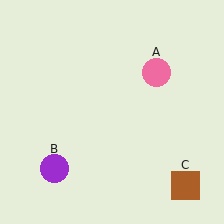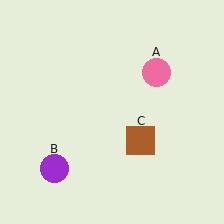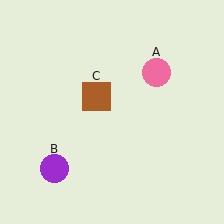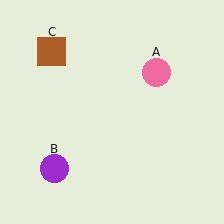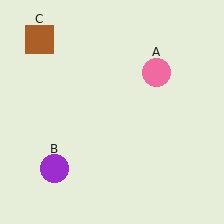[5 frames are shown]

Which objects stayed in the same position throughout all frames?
Pink circle (object A) and purple circle (object B) remained stationary.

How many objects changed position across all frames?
1 object changed position: brown square (object C).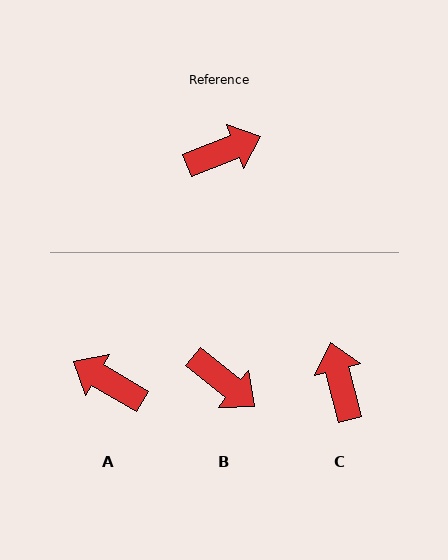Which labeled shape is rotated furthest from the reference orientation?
A, about 128 degrees away.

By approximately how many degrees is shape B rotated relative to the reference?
Approximately 60 degrees clockwise.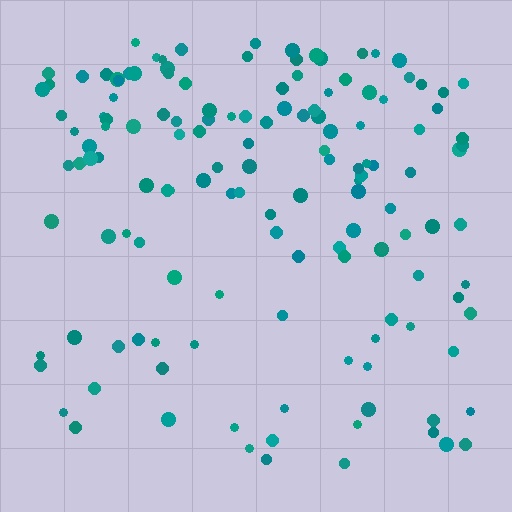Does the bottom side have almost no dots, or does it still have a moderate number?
Still a moderate number, just noticeably fewer than the top.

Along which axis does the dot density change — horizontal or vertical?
Vertical.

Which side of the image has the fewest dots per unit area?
The bottom.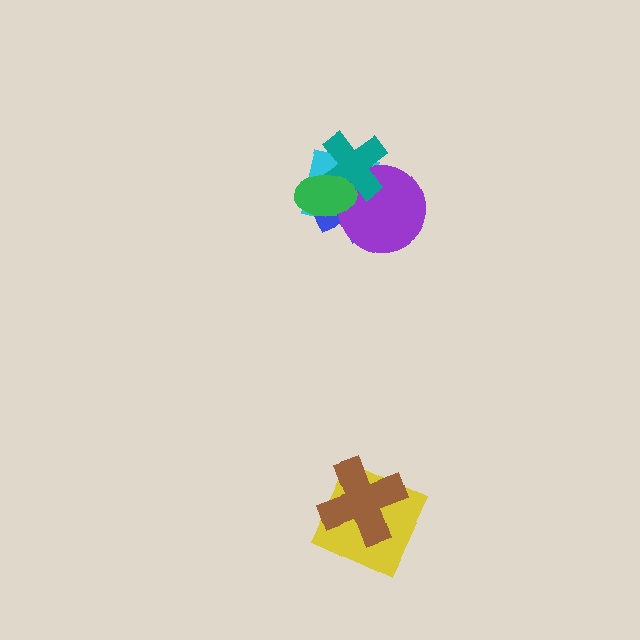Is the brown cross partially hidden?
No, no other shape covers it.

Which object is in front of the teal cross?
The green ellipse is in front of the teal cross.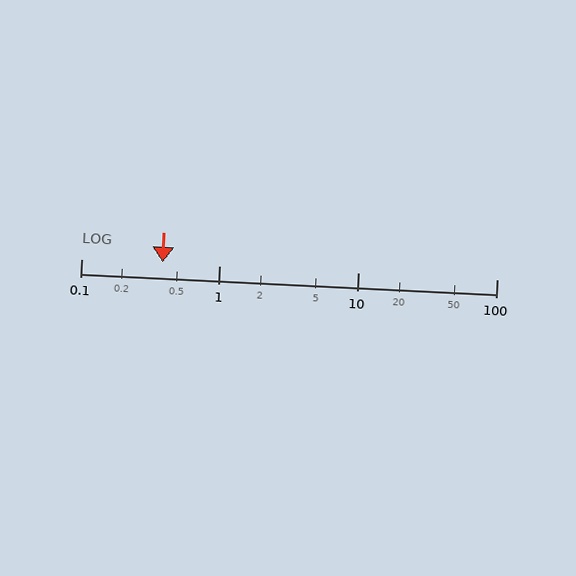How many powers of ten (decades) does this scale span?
The scale spans 3 decades, from 0.1 to 100.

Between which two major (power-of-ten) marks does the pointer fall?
The pointer is between 0.1 and 1.